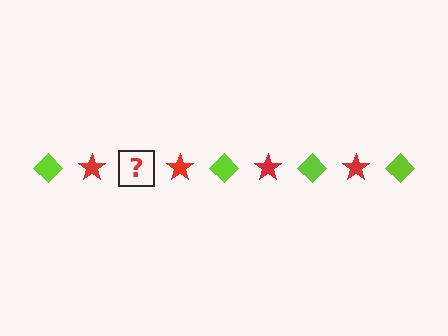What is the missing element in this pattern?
The missing element is a lime diamond.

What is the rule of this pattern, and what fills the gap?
The rule is that the pattern alternates between lime diamond and red star. The gap should be filled with a lime diamond.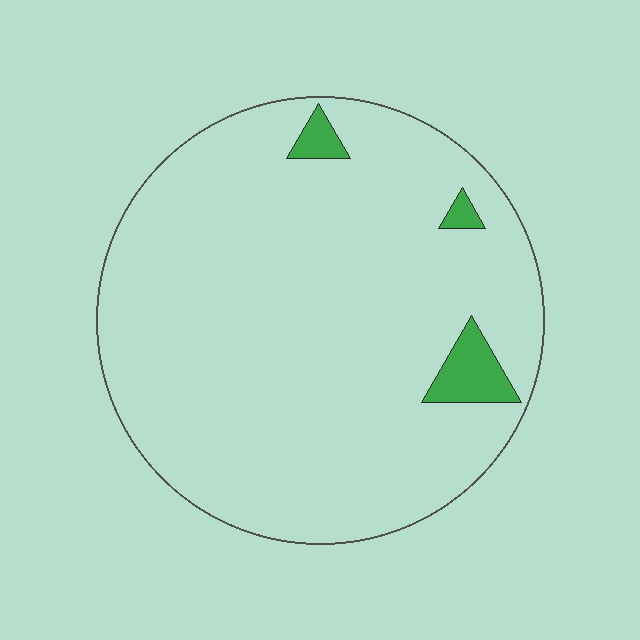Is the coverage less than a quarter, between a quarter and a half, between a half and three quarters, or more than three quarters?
Less than a quarter.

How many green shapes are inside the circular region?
3.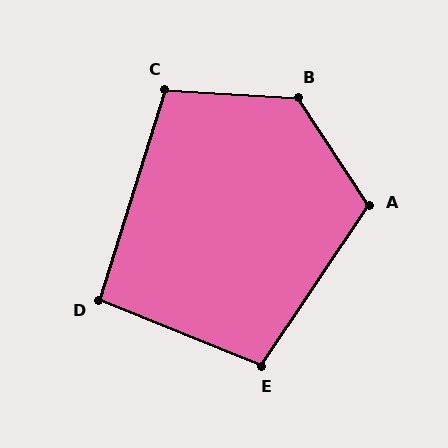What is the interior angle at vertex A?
Approximately 113 degrees (obtuse).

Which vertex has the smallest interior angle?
D, at approximately 95 degrees.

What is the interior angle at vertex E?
Approximately 102 degrees (obtuse).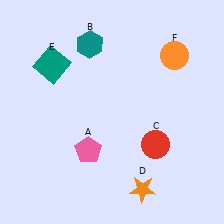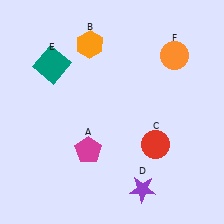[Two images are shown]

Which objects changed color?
A changed from pink to magenta. B changed from teal to orange. D changed from orange to purple.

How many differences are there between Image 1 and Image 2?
There are 3 differences between the two images.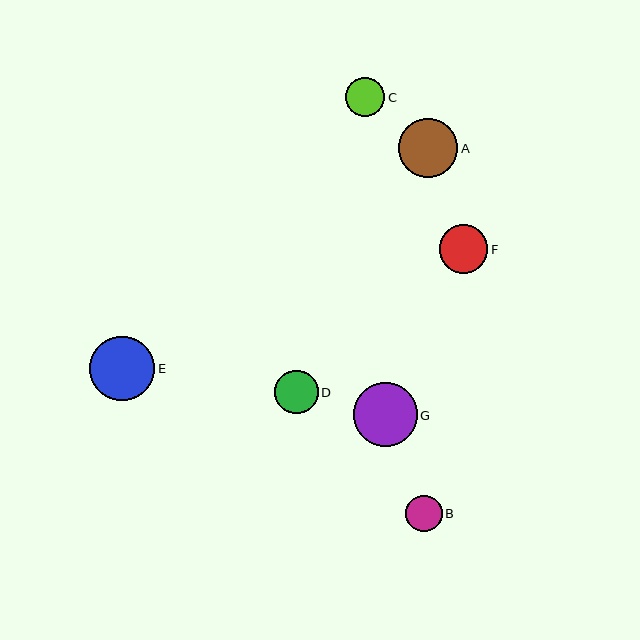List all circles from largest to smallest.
From largest to smallest: E, G, A, F, D, C, B.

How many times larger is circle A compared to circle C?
Circle A is approximately 1.5 times the size of circle C.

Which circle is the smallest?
Circle B is the smallest with a size of approximately 37 pixels.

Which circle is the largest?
Circle E is the largest with a size of approximately 65 pixels.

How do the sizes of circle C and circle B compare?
Circle C and circle B are approximately the same size.